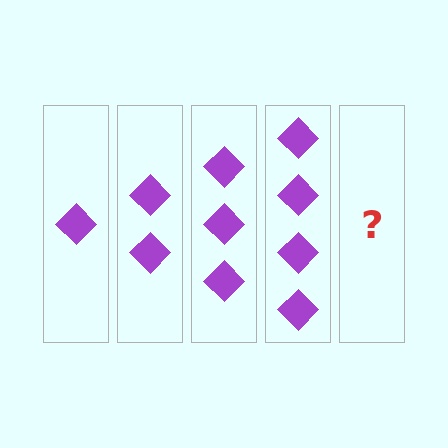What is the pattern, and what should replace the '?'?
The pattern is that each step adds one more diamond. The '?' should be 5 diamonds.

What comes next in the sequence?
The next element should be 5 diamonds.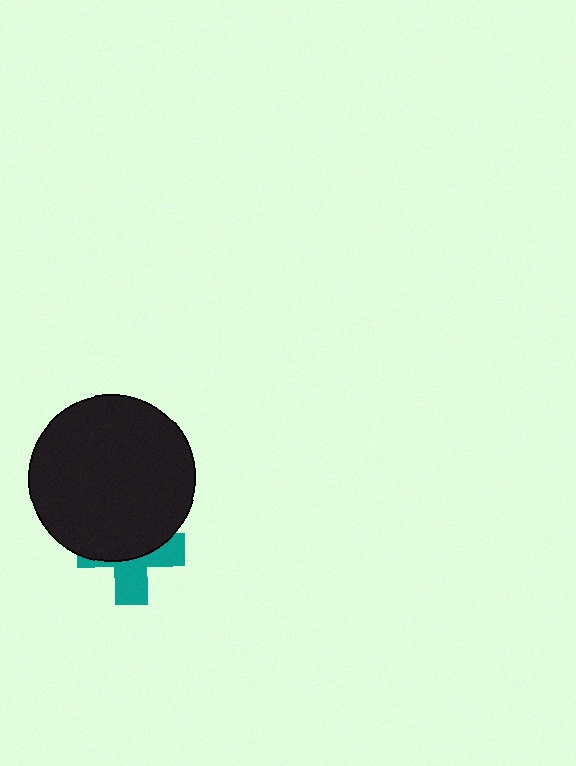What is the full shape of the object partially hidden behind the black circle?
The partially hidden object is a teal cross.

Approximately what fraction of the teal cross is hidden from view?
Roughly 55% of the teal cross is hidden behind the black circle.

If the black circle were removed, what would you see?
You would see the complete teal cross.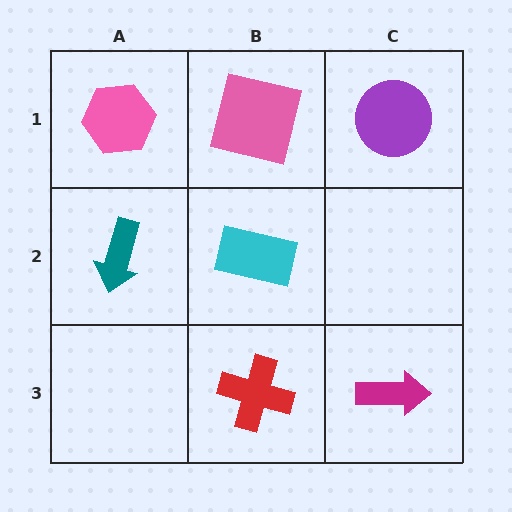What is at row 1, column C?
A purple circle.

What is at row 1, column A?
A pink hexagon.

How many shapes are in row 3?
2 shapes.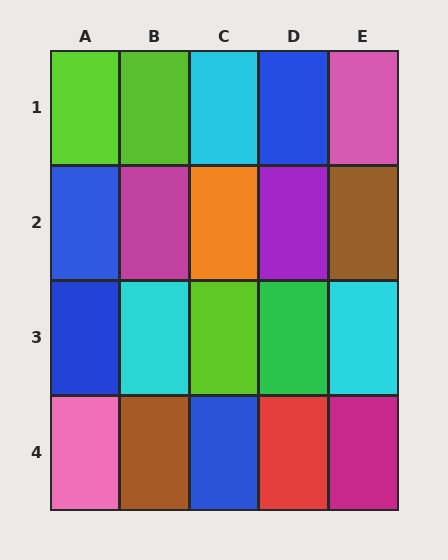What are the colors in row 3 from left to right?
Blue, cyan, lime, green, cyan.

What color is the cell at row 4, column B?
Brown.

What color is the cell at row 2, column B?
Magenta.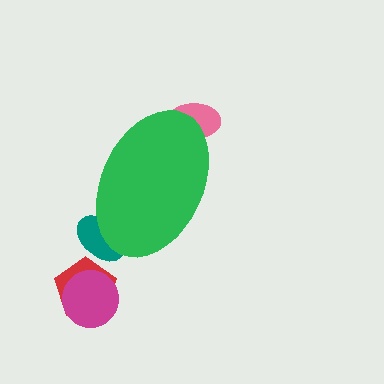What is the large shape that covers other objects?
A green ellipse.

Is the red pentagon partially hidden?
No, the red pentagon is fully visible.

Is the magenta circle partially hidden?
No, the magenta circle is fully visible.